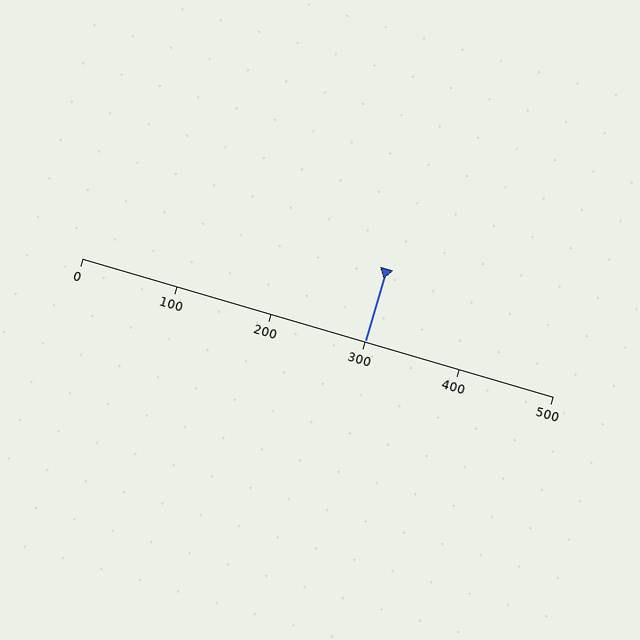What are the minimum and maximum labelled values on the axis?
The axis runs from 0 to 500.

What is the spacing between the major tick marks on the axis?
The major ticks are spaced 100 apart.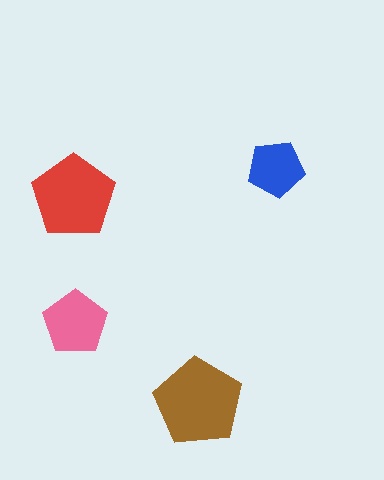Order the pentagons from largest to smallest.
the brown one, the red one, the pink one, the blue one.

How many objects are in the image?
There are 4 objects in the image.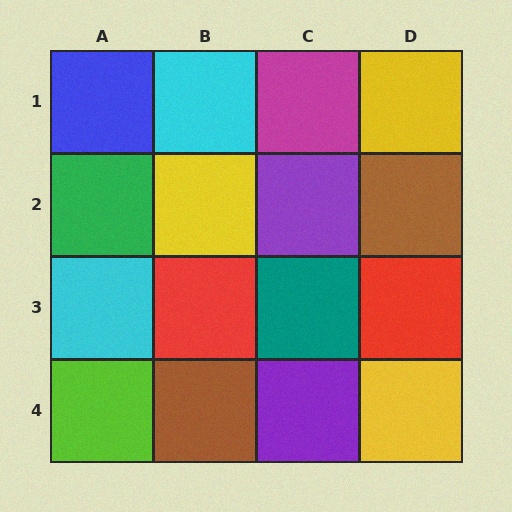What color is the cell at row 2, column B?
Yellow.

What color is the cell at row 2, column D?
Brown.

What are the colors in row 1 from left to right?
Blue, cyan, magenta, yellow.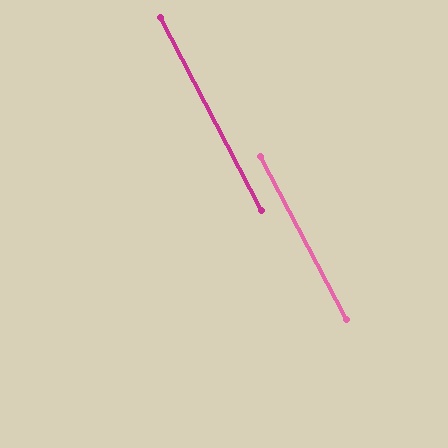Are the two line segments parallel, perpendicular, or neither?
Parallel — their directions differ by only 0.1°.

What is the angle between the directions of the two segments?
Approximately 0 degrees.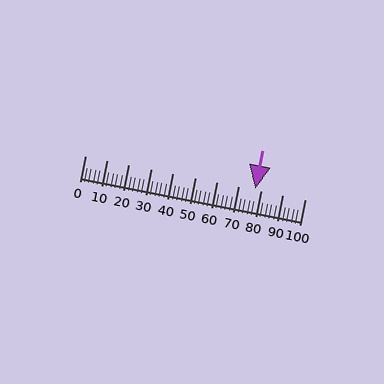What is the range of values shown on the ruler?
The ruler shows values from 0 to 100.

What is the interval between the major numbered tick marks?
The major tick marks are spaced 10 units apart.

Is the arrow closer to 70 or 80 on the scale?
The arrow is closer to 80.